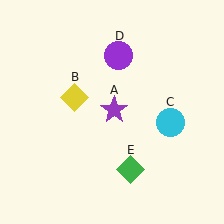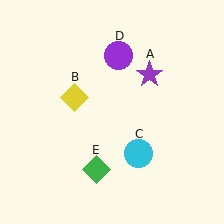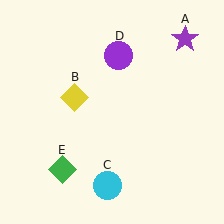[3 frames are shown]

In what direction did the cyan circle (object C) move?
The cyan circle (object C) moved down and to the left.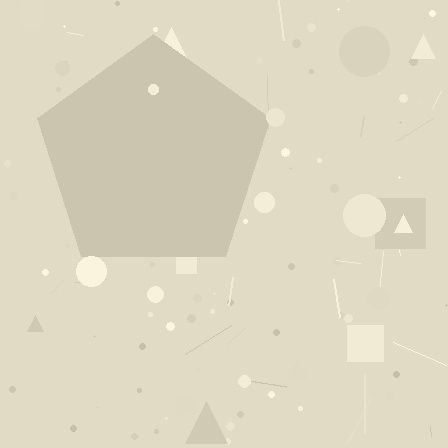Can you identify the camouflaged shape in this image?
The camouflaged shape is a pentagon.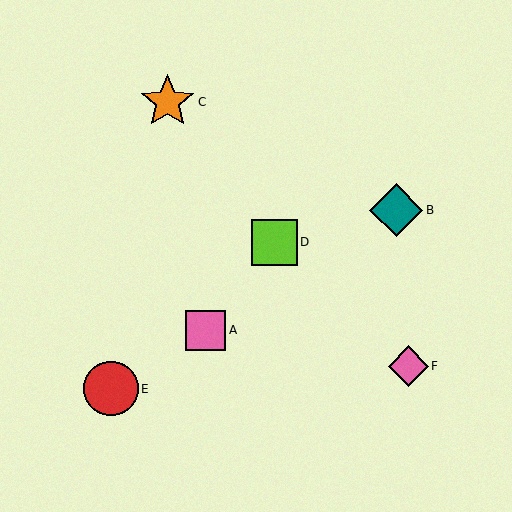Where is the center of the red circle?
The center of the red circle is at (111, 389).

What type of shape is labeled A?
Shape A is a pink square.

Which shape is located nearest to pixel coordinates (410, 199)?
The teal diamond (labeled B) at (396, 210) is nearest to that location.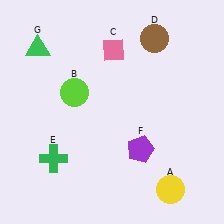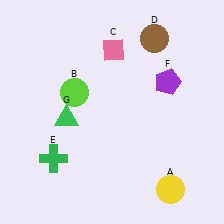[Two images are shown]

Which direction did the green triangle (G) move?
The green triangle (G) moved down.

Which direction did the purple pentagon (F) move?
The purple pentagon (F) moved up.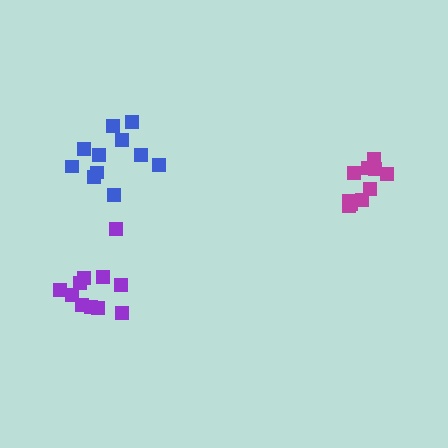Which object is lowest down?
The purple cluster is bottommost.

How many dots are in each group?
Group 1: 10 dots, Group 2: 11 dots, Group 3: 11 dots (32 total).